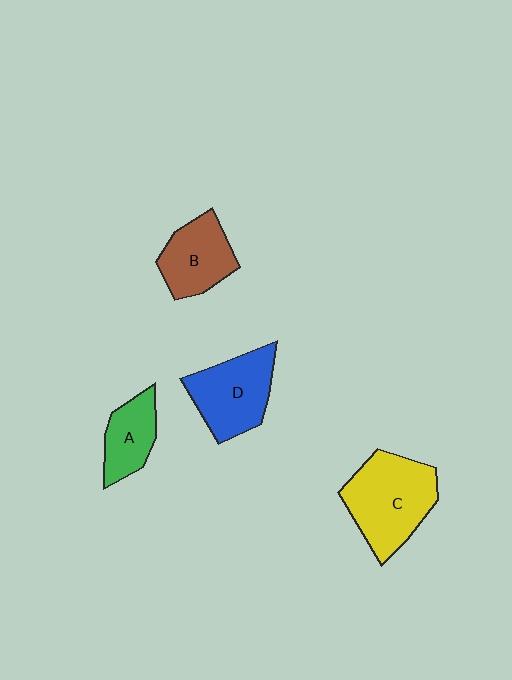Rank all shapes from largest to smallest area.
From largest to smallest: C (yellow), D (blue), B (brown), A (green).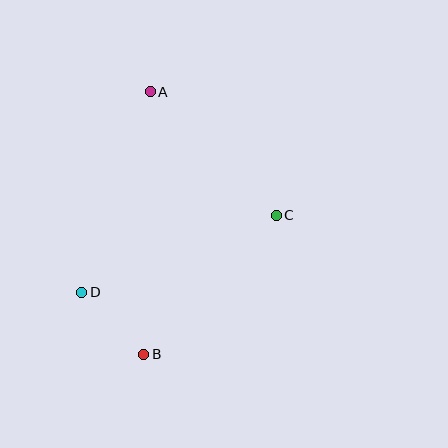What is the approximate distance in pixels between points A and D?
The distance between A and D is approximately 212 pixels.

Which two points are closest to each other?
Points B and D are closest to each other.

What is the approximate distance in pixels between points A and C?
The distance between A and C is approximately 177 pixels.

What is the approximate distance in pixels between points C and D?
The distance between C and D is approximately 209 pixels.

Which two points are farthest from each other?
Points A and B are farthest from each other.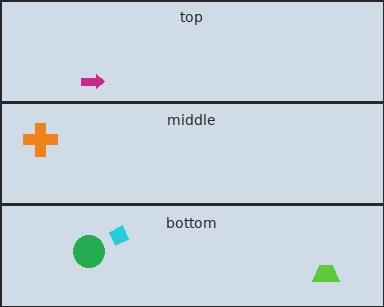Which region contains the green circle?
The bottom region.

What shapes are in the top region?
The magenta arrow.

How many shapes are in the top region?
1.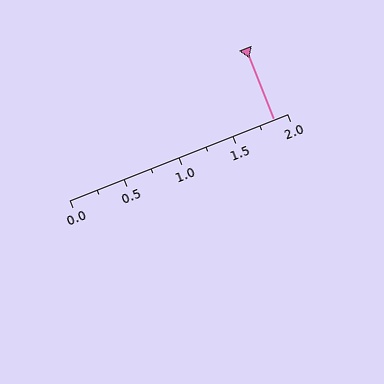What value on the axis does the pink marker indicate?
The marker indicates approximately 1.88.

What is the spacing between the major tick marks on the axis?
The major ticks are spaced 0.5 apart.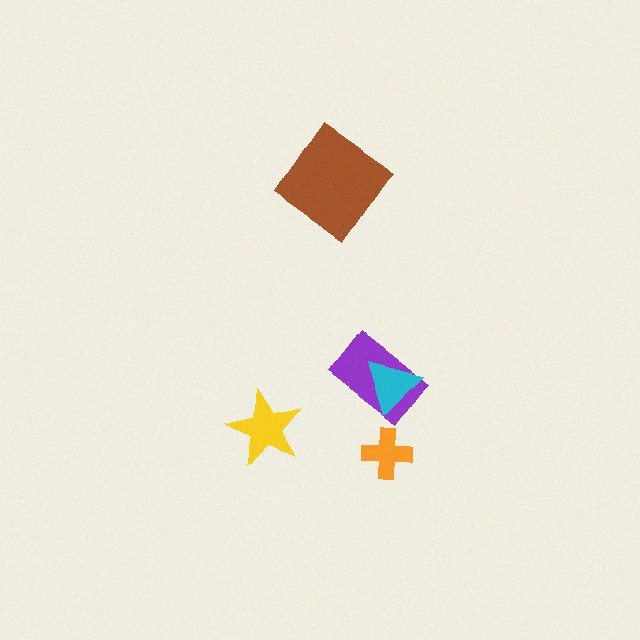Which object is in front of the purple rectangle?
The cyan triangle is in front of the purple rectangle.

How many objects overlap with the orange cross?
0 objects overlap with the orange cross.